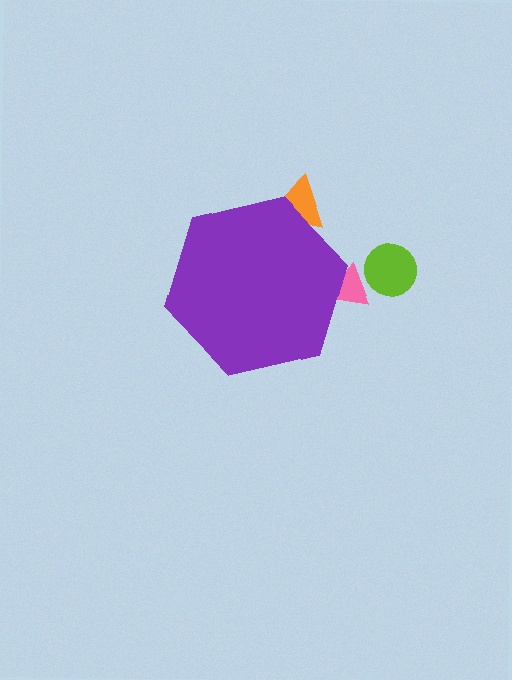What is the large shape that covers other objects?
A purple hexagon.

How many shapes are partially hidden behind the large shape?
2 shapes are partially hidden.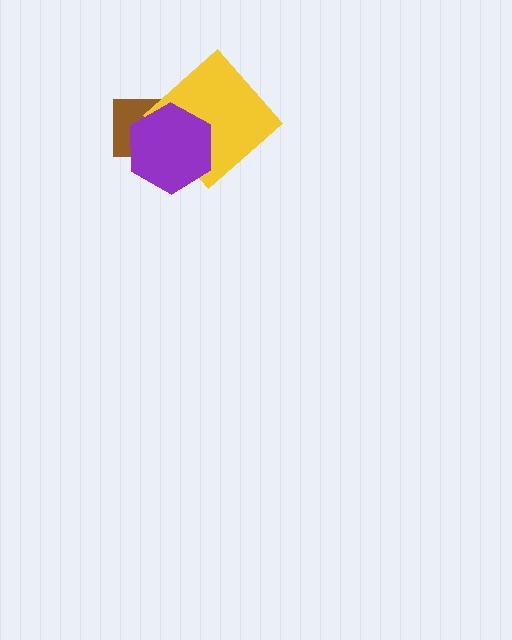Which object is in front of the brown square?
The purple hexagon is in front of the brown square.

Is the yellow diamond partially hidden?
Yes, it is partially covered by another shape.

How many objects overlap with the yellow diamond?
1 object overlaps with the yellow diamond.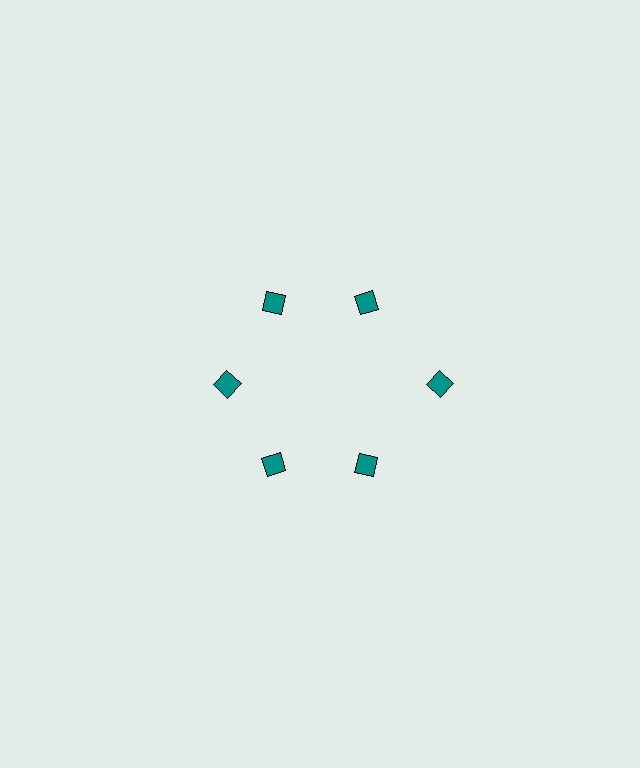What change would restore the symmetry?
The symmetry would be restored by moving it inward, back onto the ring so that all 6 diamonds sit at equal angles and equal distance from the center.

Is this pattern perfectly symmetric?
No. The 6 teal diamonds are arranged in a ring, but one element near the 3 o'clock position is pushed outward from the center, breaking the 6-fold rotational symmetry.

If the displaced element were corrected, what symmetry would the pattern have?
It would have 6-fold rotational symmetry — the pattern would map onto itself every 60 degrees.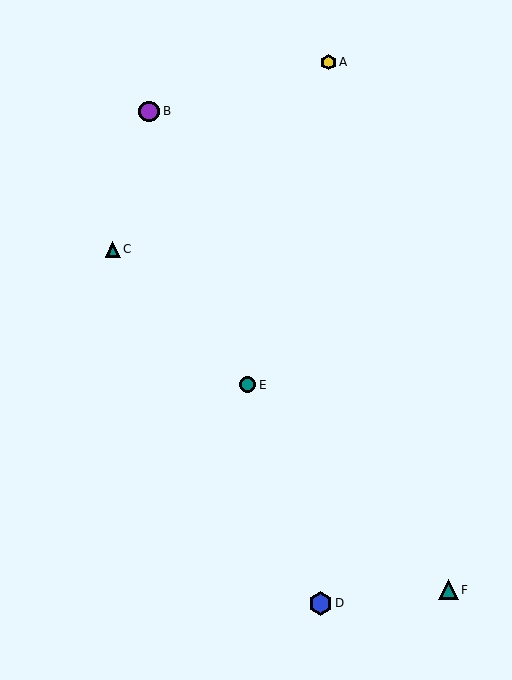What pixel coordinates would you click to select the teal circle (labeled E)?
Click at (248, 385) to select the teal circle E.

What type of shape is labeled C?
Shape C is a teal triangle.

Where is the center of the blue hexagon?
The center of the blue hexagon is at (320, 603).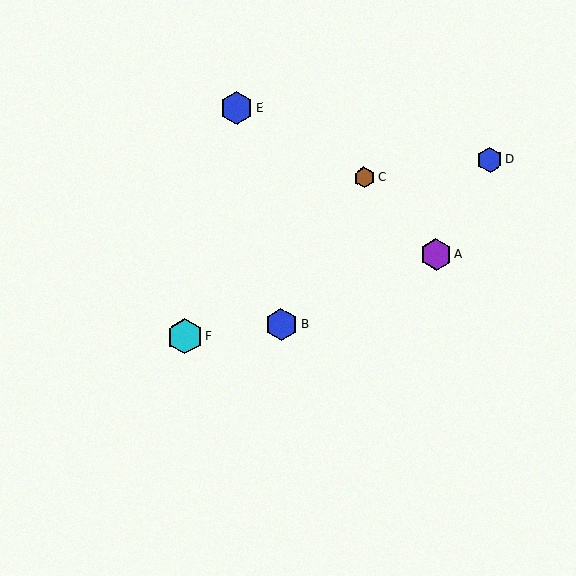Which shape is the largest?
The cyan hexagon (labeled F) is the largest.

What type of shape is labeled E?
Shape E is a blue hexagon.